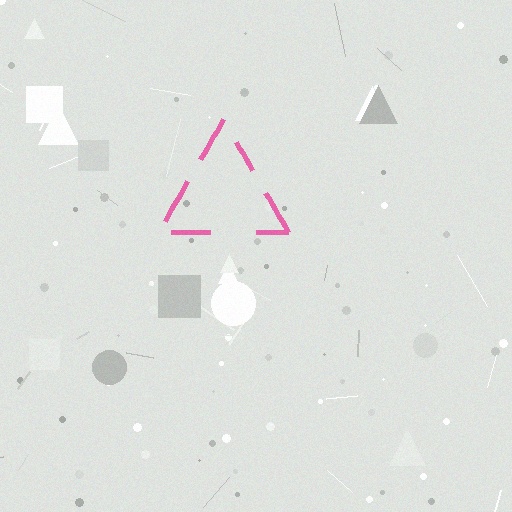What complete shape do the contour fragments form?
The contour fragments form a triangle.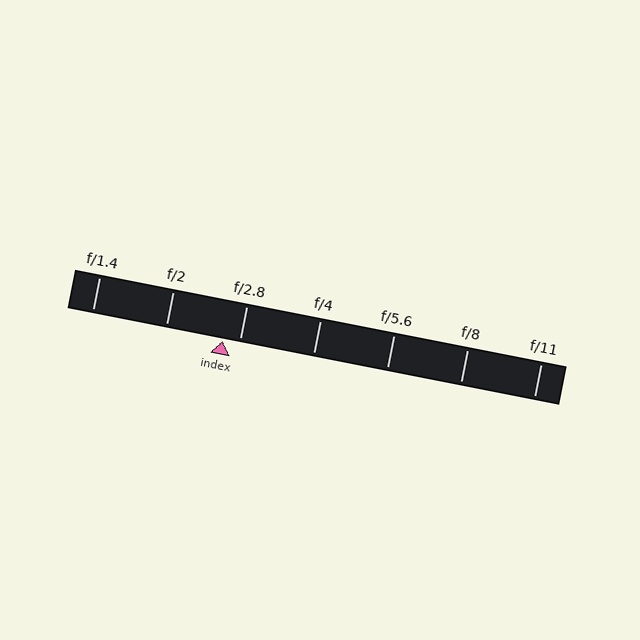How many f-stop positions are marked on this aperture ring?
There are 7 f-stop positions marked.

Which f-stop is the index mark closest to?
The index mark is closest to f/2.8.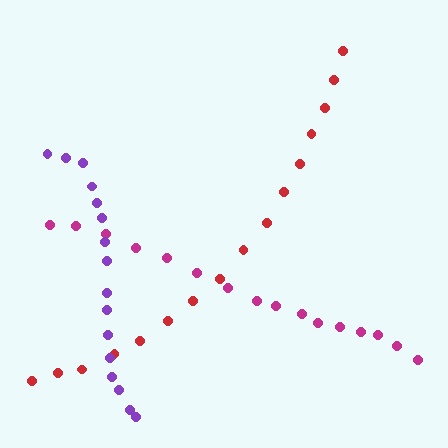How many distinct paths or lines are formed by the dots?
There are 3 distinct paths.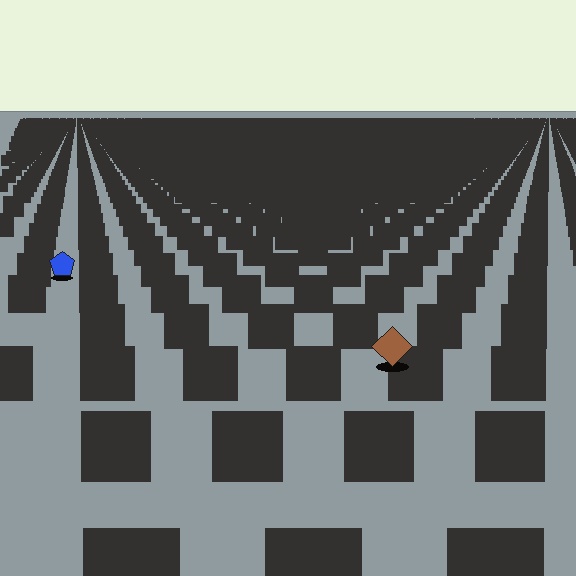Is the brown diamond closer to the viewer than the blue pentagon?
Yes. The brown diamond is closer — you can tell from the texture gradient: the ground texture is coarser near it.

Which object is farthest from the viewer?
The blue pentagon is farthest from the viewer. It appears smaller and the ground texture around it is denser.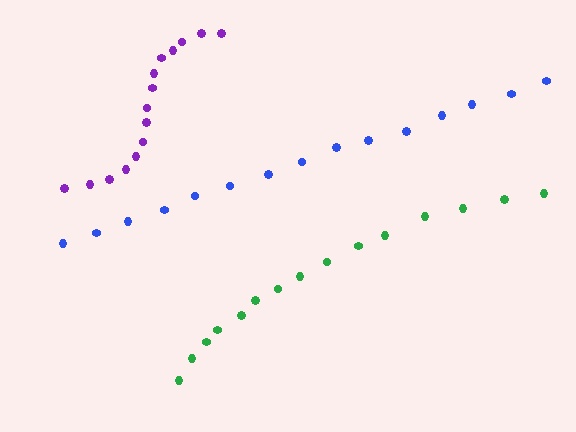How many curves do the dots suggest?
There are 3 distinct paths.